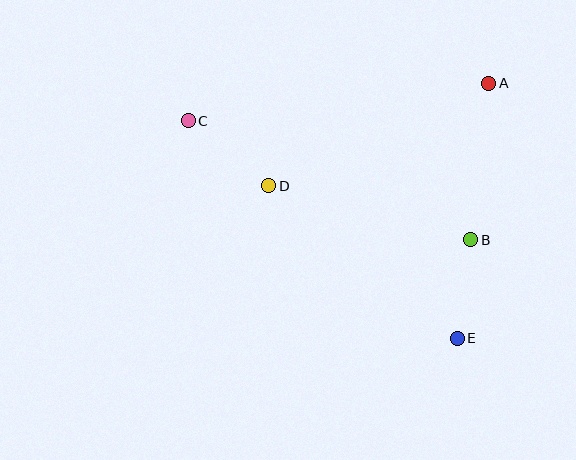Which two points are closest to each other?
Points B and E are closest to each other.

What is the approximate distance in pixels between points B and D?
The distance between B and D is approximately 209 pixels.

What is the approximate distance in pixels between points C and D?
The distance between C and D is approximately 103 pixels.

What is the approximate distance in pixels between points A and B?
The distance between A and B is approximately 158 pixels.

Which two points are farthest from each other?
Points C and E are farthest from each other.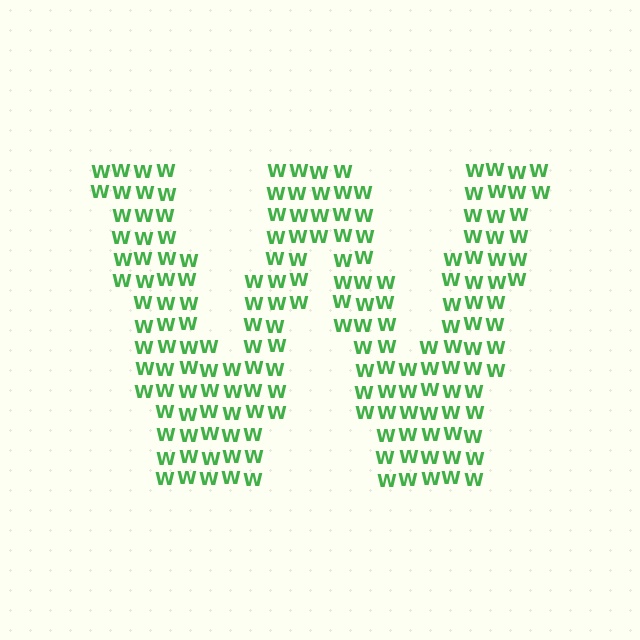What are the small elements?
The small elements are letter W's.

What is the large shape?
The large shape is the letter W.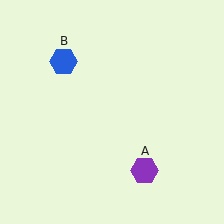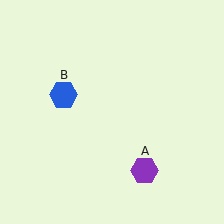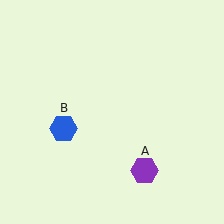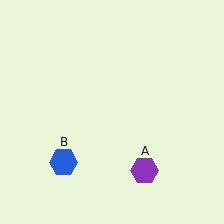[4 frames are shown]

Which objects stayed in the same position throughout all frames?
Purple hexagon (object A) remained stationary.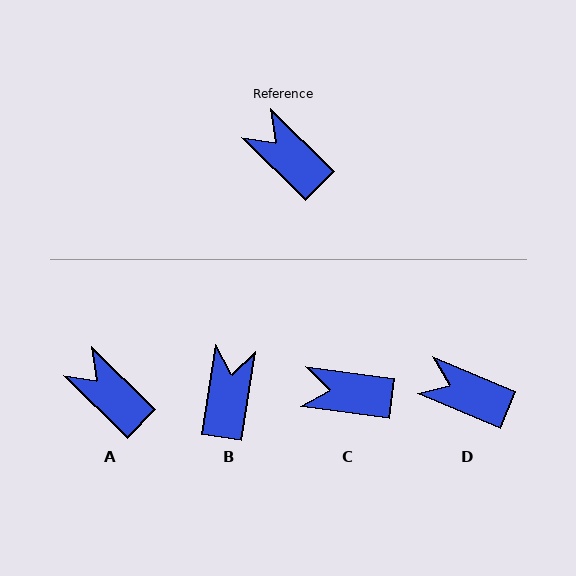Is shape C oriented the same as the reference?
No, it is off by about 37 degrees.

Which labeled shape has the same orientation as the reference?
A.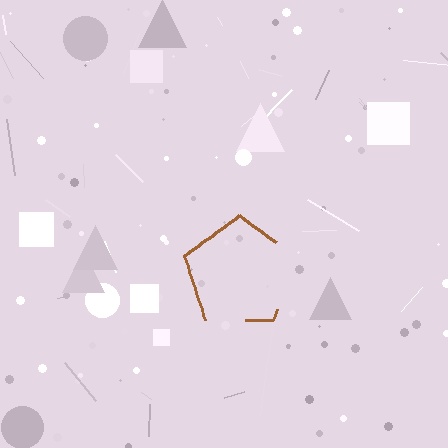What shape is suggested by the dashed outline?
The dashed outline suggests a pentagon.